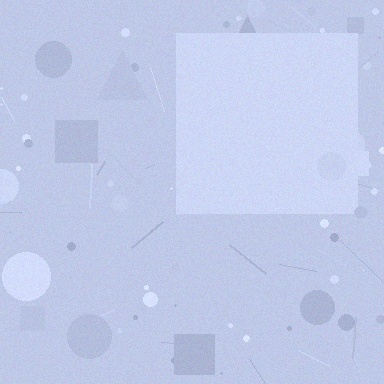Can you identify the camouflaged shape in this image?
The camouflaged shape is a square.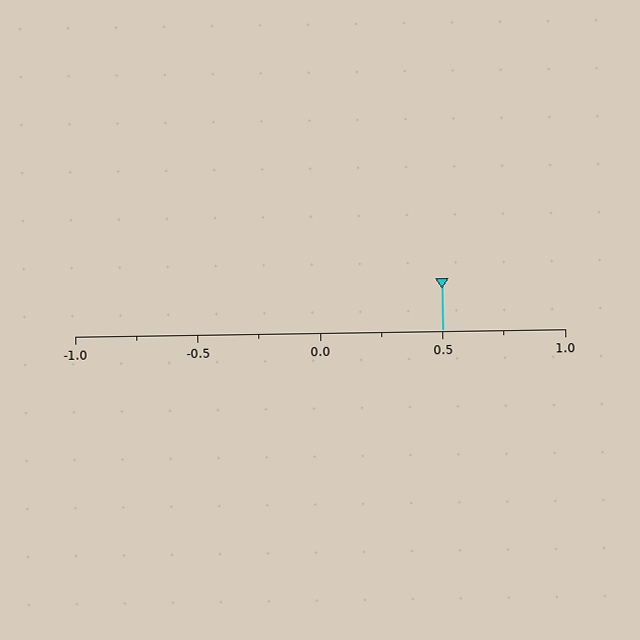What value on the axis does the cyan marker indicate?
The marker indicates approximately 0.5.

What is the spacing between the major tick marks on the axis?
The major ticks are spaced 0.5 apart.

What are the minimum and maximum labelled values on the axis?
The axis runs from -1.0 to 1.0.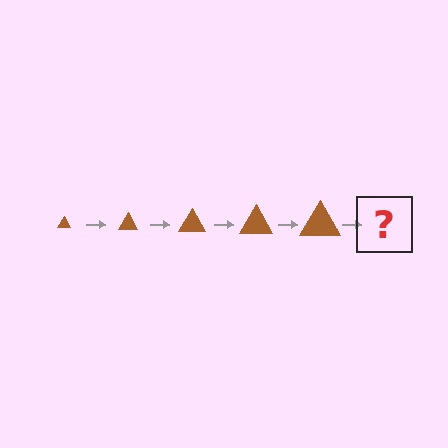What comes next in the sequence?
The next element should be a brown triangle, larger than the previous one.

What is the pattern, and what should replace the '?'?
The pattern is that the triangle gets progressively larger each step. The '?' should be a brown triangle, larger than the previous one.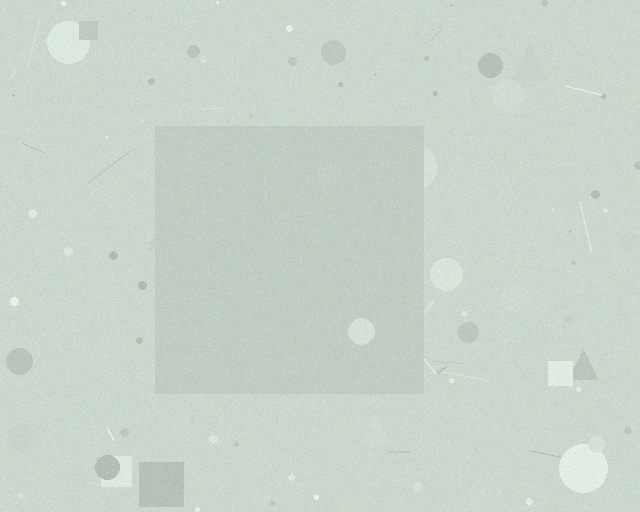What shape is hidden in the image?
A square is hidden in the image.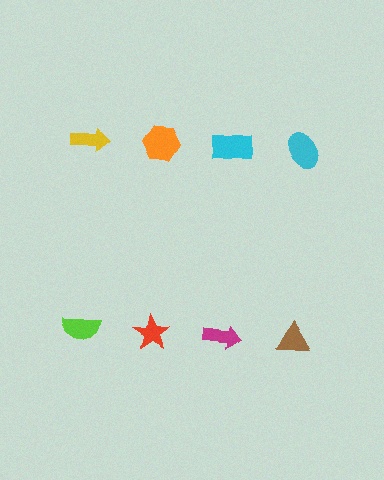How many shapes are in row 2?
4 shapes.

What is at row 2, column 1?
A lime semicircle.